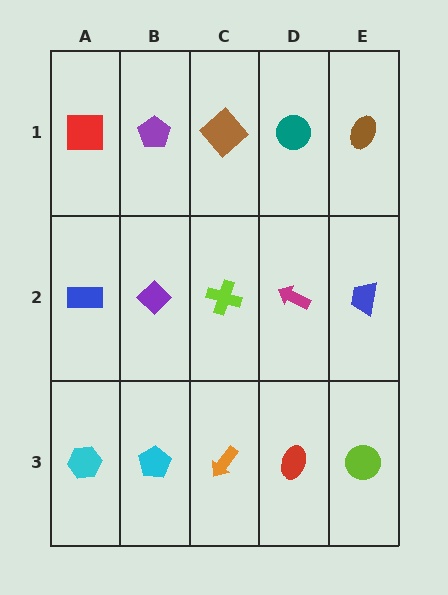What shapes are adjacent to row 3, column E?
A blue trapezoid (row 2, column E), a red ellipse (row 3, column D).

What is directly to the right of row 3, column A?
A cyan pentagon.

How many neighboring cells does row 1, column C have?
3.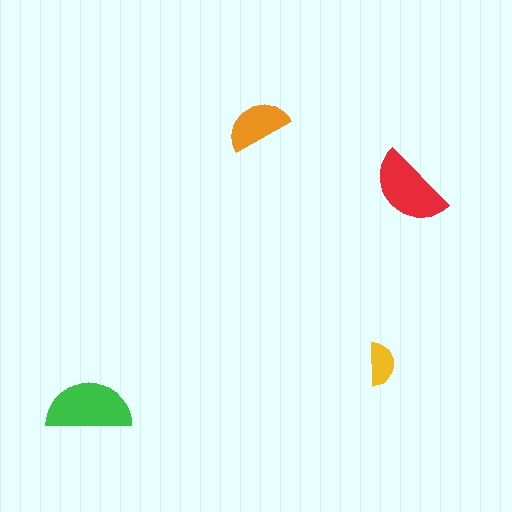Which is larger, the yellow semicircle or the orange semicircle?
The orange one.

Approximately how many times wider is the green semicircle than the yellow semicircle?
About 2 times wider.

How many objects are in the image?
There are 4 objects in the image.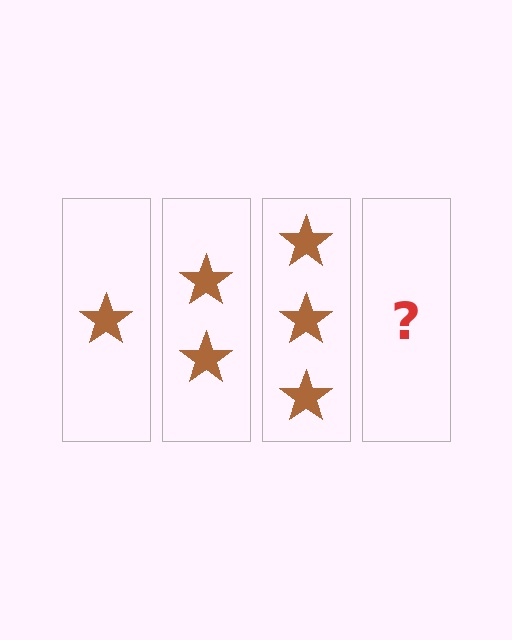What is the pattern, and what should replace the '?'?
The pattern is that each step adds one more star. The '?' should be 4 stars.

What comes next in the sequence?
The next element should be 4 stars.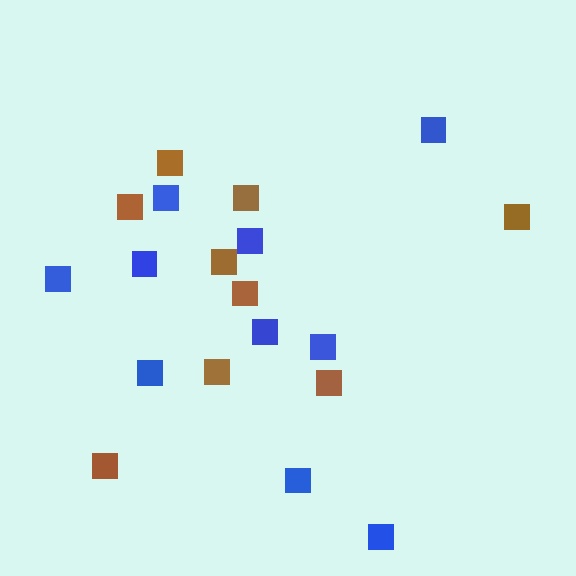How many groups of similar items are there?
There are 2 groups: one group of blue squares (10) and one group of brown squares (9).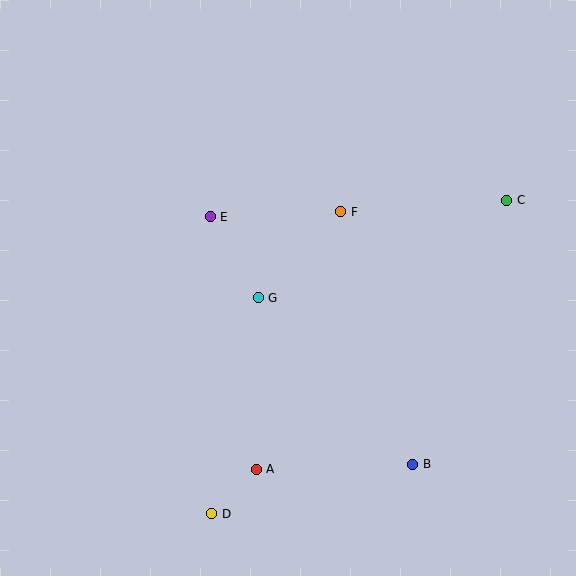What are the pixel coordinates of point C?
Point C is at (507, 200).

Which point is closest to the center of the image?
Point G at (258, 298) is closest to the center.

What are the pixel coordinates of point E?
Point E is at (210, 217).